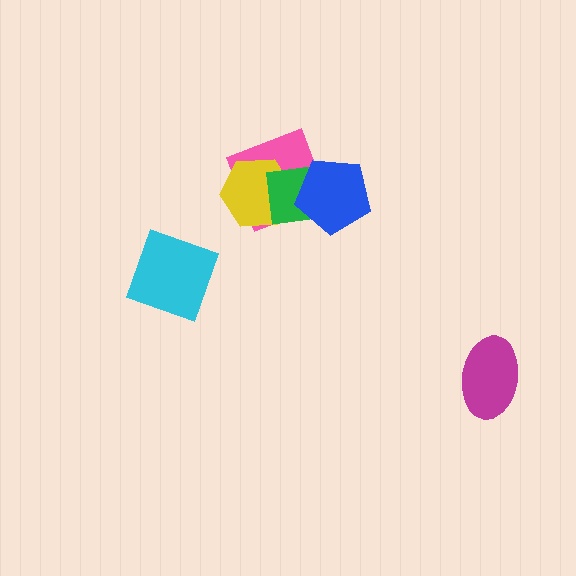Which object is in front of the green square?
The blue pentagon is in front of the green square.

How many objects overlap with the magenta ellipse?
0 objects overlap with the magenta ellipse.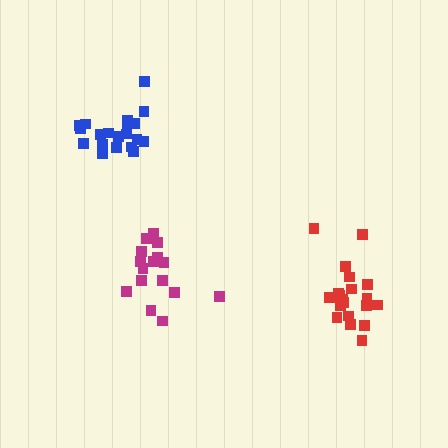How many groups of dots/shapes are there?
There are 3 groups.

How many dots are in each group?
Group 1: 16 dots, Group 2: 20 dots, Group 3: 20 dots (56 total).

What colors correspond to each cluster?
The clusters are colored: magenta, red, blue.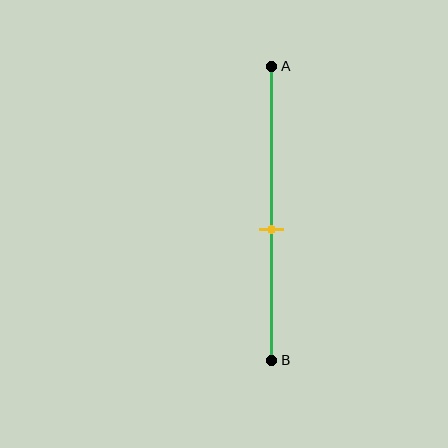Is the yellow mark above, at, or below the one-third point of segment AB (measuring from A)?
The yellow mark is below the one-third point of segment AB.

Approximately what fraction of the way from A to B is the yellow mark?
The yellow mark is approximately 55% of the way from A to B.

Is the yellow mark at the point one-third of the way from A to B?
No, the mark is at about 55% from A, not at the 33% one-third point.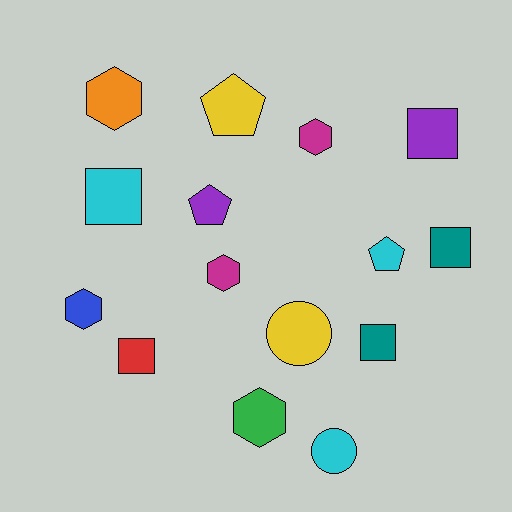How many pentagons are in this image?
There are 3 pentagons.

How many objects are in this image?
There are 15 objects.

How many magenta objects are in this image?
There are 2 magenta objects.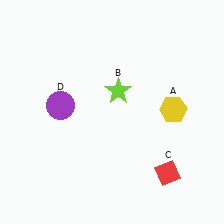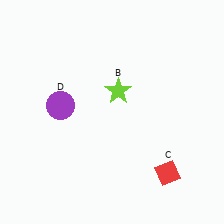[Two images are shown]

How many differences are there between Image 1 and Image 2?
There is 1 difference between the two images.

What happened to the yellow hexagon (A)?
The yellow hexagon (A) was removed in Image 2. It was in the top-right area of Image 1.